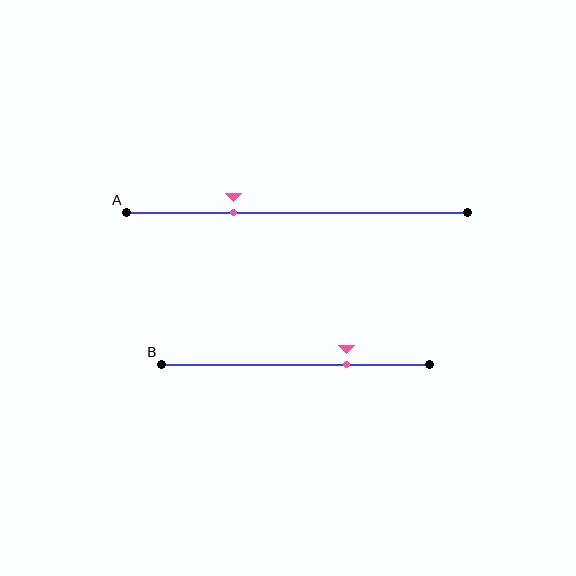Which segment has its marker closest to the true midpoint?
Segment A has its marker closest to the true midpoint.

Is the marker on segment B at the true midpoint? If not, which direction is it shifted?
No, the marker on segment B is shifted to the right by about 19% of the segment length.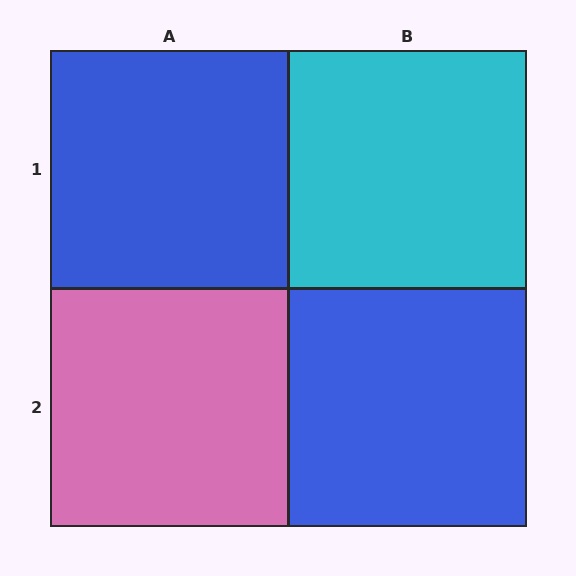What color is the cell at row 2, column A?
Pink.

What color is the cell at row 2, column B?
Blue.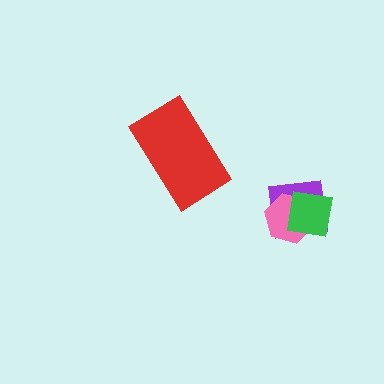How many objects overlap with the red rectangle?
0 objects overlap with the red rectangle.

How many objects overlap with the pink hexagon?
2 objects overlap with the pink hexagon.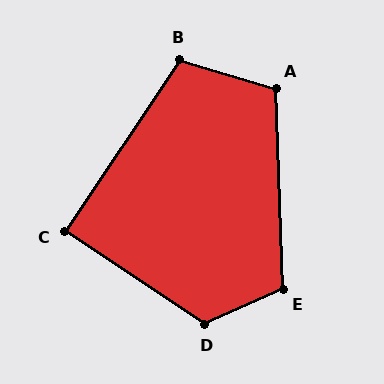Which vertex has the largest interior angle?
D, at approximately 122 degrees.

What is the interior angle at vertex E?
Approximately 112 degrees (obtuse).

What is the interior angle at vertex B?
Approximately 107 degrees (obtuse).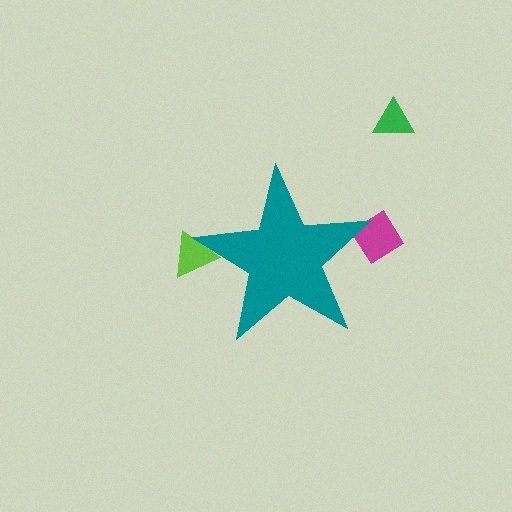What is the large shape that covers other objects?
A teal star.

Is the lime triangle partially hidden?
Yes, the lime triangle is partially hidden behind the teal star.